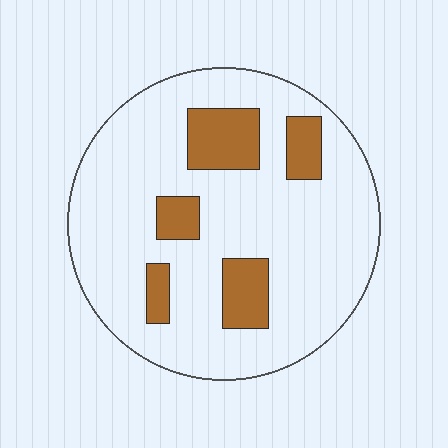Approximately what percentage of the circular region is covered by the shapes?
Approximately 20%.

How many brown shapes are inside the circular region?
5.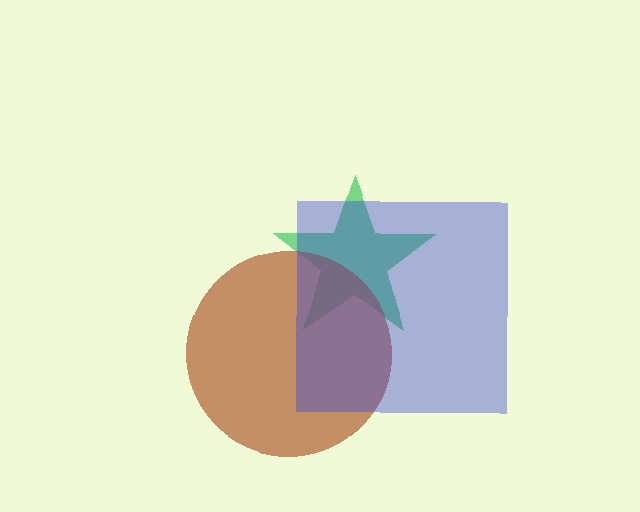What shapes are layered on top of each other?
The layered shapes are: a green star, a brown circle, a blue square.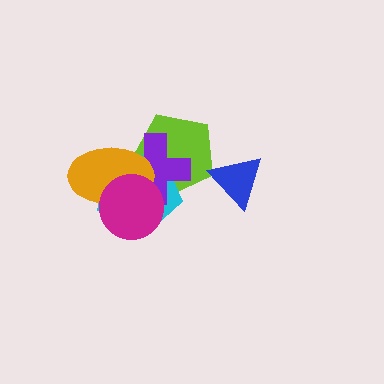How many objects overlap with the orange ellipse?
4 objects overlap with the orange ellipse.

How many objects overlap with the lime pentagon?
5 objects overlap with the lime pentagon.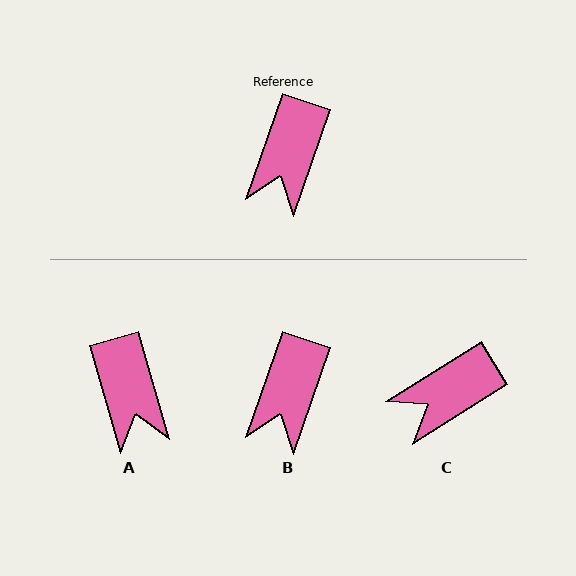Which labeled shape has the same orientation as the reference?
B.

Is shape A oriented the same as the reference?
No, it is off by about 35 degrees.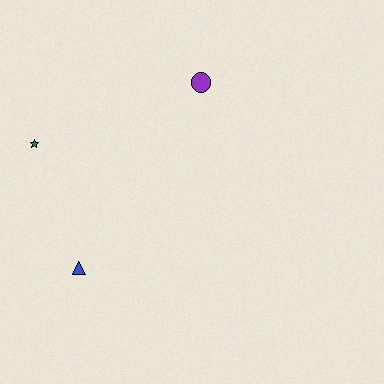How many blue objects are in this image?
There is 1 blue object.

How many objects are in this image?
There are 3 objects.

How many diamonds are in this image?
There are no diamonds.